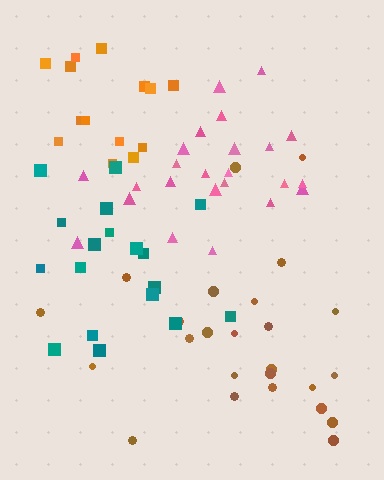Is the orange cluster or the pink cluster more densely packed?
Pink.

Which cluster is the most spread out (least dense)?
Brown.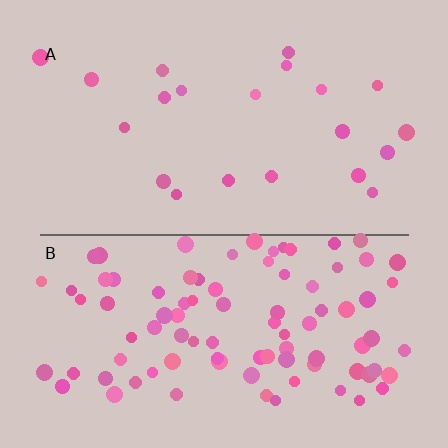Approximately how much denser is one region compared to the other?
Approximately 4.3× — region B over region A.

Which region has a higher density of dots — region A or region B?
B (the bottom).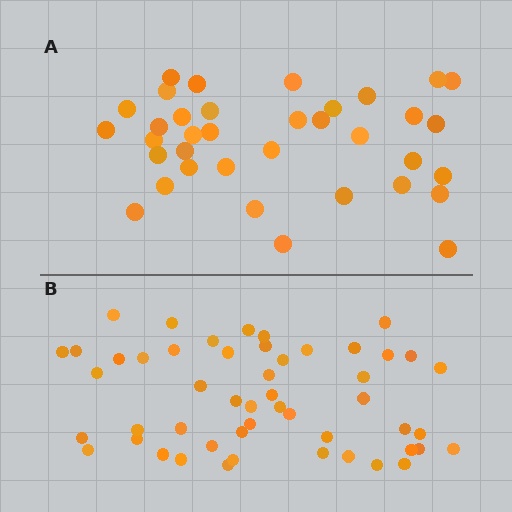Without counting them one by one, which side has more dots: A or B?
Region B (the bottom region) has more dots.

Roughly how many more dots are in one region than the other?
Region B has approximately 15 more dots than region A.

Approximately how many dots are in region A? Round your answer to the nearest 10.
About 40 dots. (The exact count is 36, which rounds to 40.)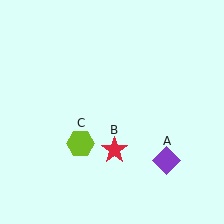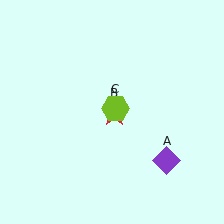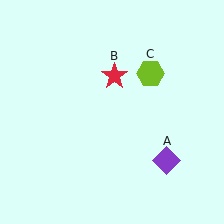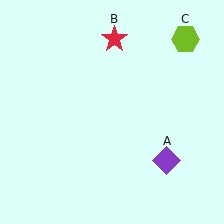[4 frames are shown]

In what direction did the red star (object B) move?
The red star (object B) moved up.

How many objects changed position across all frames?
2 objects changed position: red star (object B), lime hexagon (object C).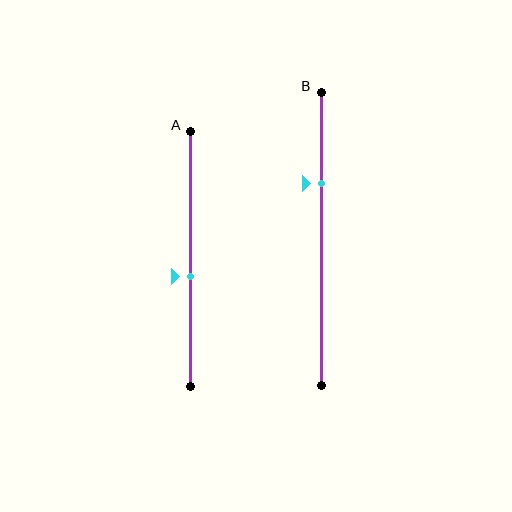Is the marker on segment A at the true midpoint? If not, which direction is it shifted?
No, the marker on segment A is shifted downward by about 7% of the segment length.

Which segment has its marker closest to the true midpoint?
Segment A has its marker closest to the true midpoint.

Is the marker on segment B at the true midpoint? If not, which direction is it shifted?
No, the marker on segment B is shifted upward by about 19% of the segment length.